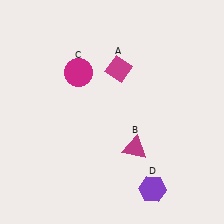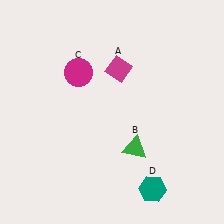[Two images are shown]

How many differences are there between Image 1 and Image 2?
There are 2 differences between the two images.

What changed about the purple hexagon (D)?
In Image 1, D is purple. In Image 2, it changed to teal.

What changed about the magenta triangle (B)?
In Image 1, B is magenta. In Image 2, it changed to green.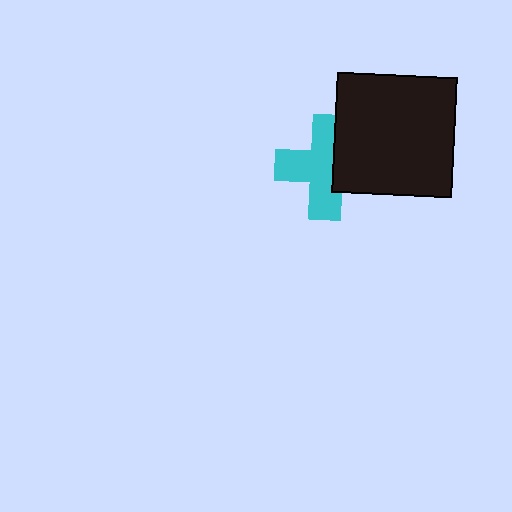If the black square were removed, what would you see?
You would see the complete cyan cross.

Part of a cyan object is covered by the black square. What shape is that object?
It is a cross.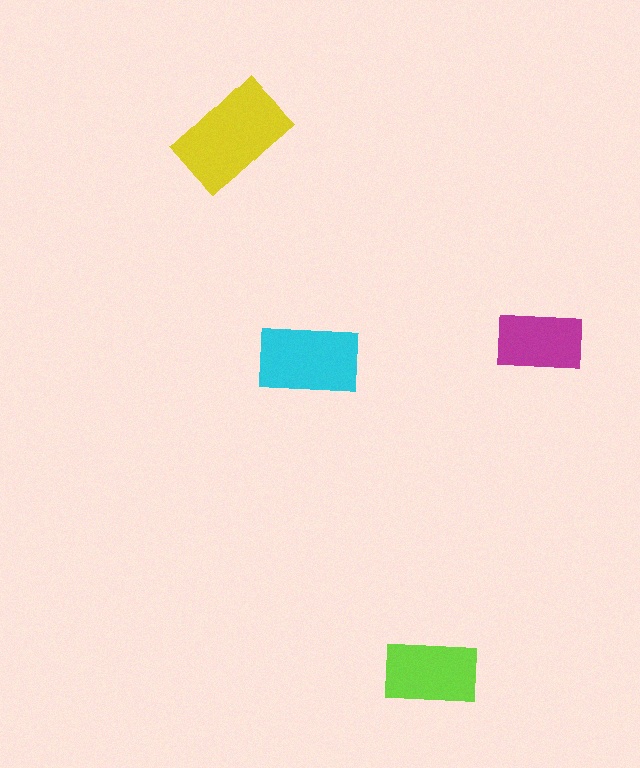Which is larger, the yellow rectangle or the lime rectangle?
The yellow one.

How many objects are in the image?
There are 4 objects in the image.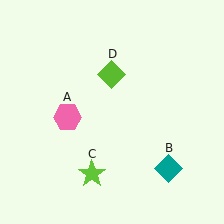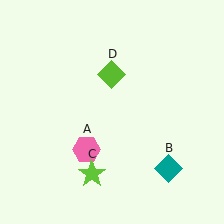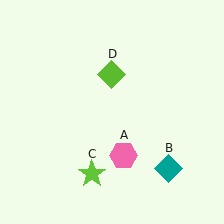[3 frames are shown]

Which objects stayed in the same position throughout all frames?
Teal diamond (object B) and lime star (object C) and lime diamond (object D) remained stationary.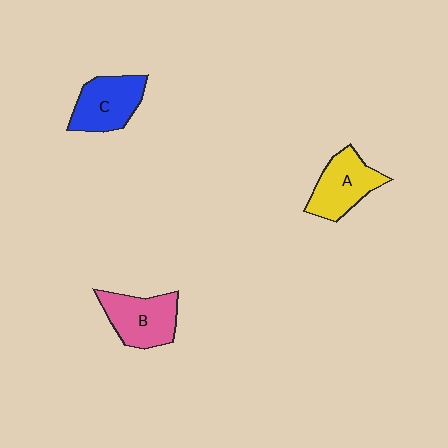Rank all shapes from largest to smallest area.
From largest to smallest: B (pink), C (blue), A (yellow).